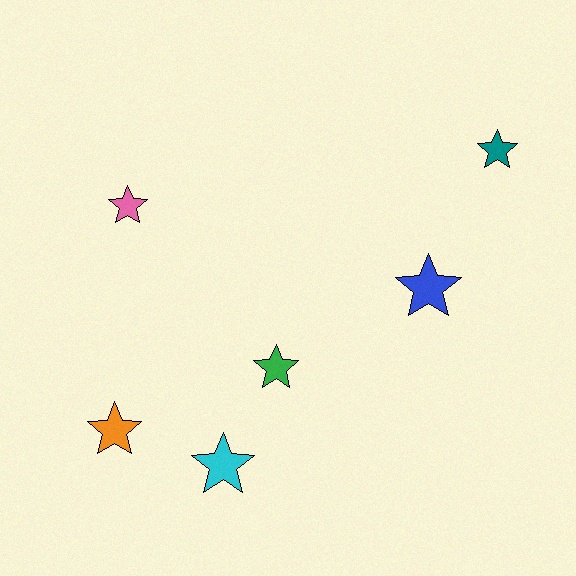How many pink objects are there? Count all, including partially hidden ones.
There is 1 pink object.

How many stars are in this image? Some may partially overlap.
There are 6 stars.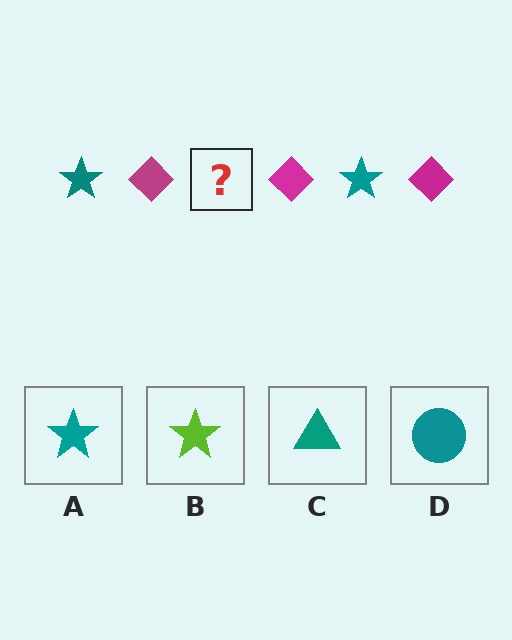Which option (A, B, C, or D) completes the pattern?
A.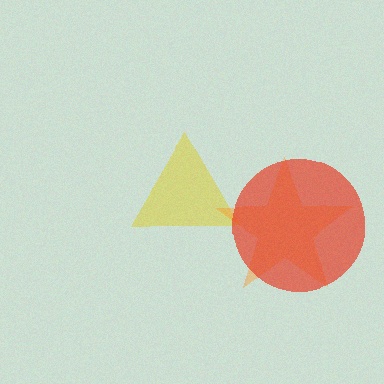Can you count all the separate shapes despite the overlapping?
Yes, there are 3 separate shapes.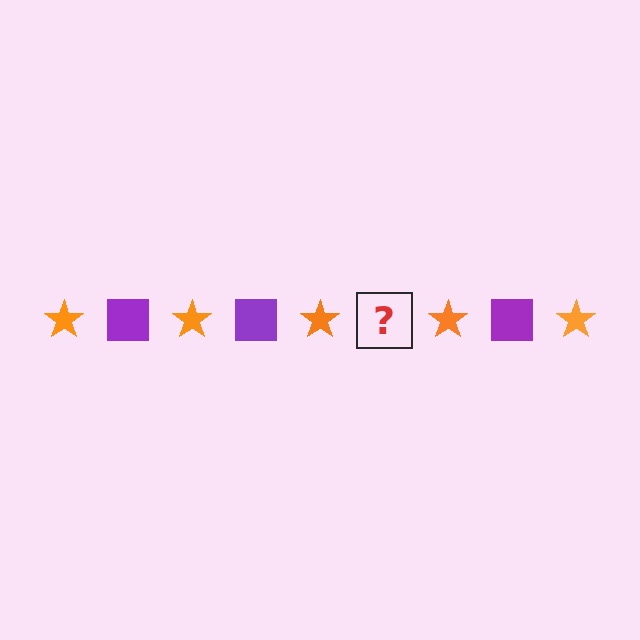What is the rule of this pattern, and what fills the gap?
The rule is that the pattern alternates between orange star and purple square. The gap should be filled with a purple square.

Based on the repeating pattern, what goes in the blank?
The blank should be a purple square.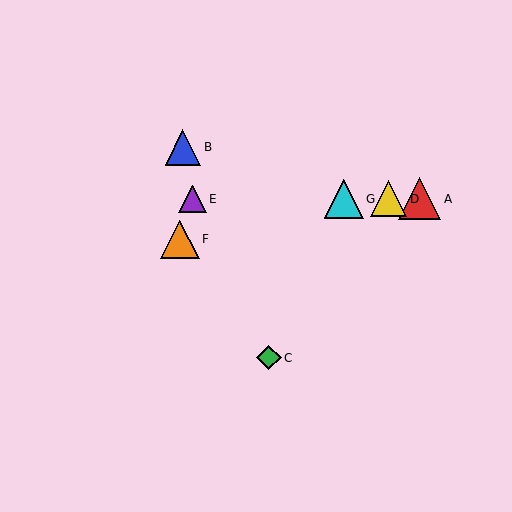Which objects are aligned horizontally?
Objects A, D, E, G are aligned horizontally.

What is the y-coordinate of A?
Object A is at y≈199.